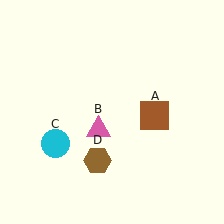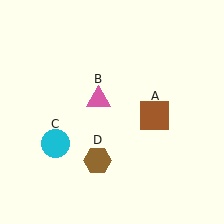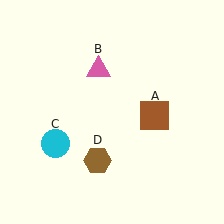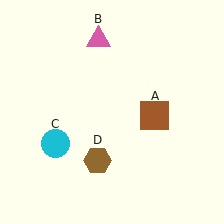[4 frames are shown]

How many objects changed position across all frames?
1 object changed position: pink triangle (object B).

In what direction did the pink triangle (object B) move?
The pink triangle (object B) moved up.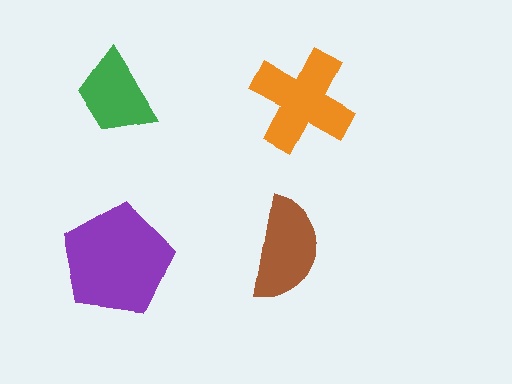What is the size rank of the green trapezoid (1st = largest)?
4th.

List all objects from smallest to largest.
The green trapezoid, the brown semicircle, the orange cross, the purple pentagon.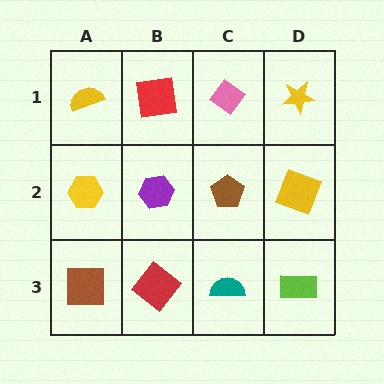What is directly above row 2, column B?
A red square.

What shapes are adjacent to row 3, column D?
A yellow square (row 2, column D), a teal semicircle (row 3, column C).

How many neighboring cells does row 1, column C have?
3.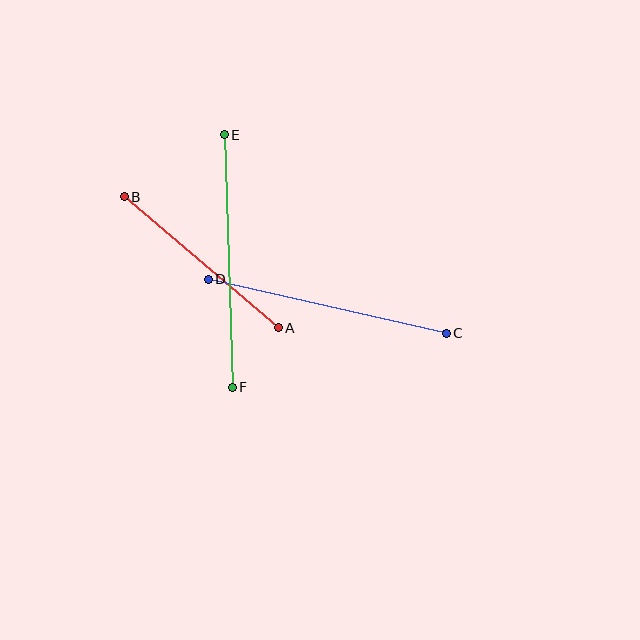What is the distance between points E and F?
The distance is approximately 253 pixels.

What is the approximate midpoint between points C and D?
The midpoint is at approximately (327, 306) pixels.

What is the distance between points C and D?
The distance is approximately 244 pixels.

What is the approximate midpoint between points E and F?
The midpoint is at approximately (228, 261) pixels.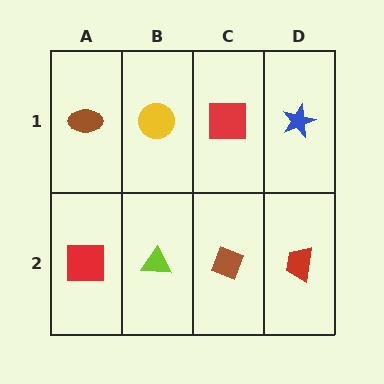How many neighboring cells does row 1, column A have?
2.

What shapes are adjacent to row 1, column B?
A lime triangle (row 2, column B), a brown ellipse (row 1, column A), a red square (row 1, column C).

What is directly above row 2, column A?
A brown ellipse.